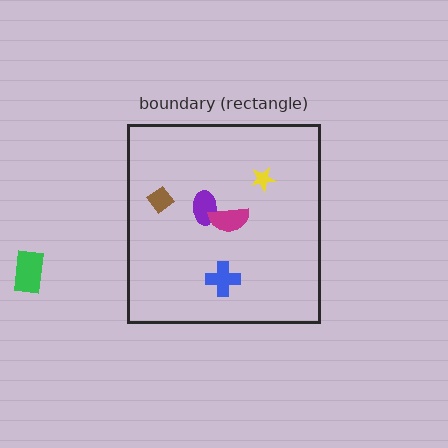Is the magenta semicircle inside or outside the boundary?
Inside.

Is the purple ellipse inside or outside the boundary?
Inside.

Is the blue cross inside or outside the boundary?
Inside.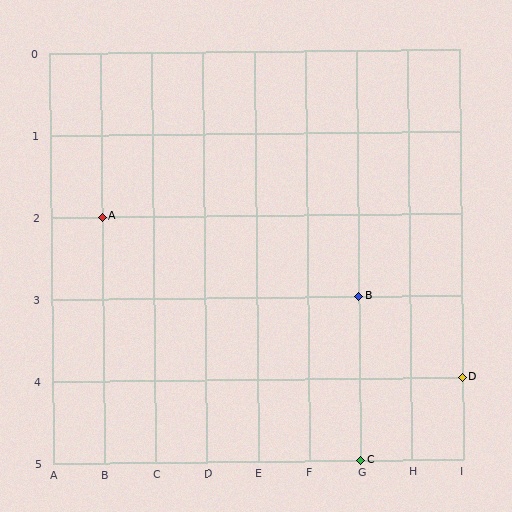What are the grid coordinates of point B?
Point B is at grid coordinates (G, 3).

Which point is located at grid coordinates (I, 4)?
Point D is at (I, 4).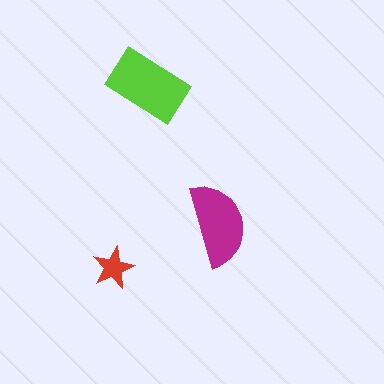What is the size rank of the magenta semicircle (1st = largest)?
2nd.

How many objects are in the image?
There are 3 objects in the image.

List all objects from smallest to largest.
The red star, the magenta semicircle, the lime rectangle.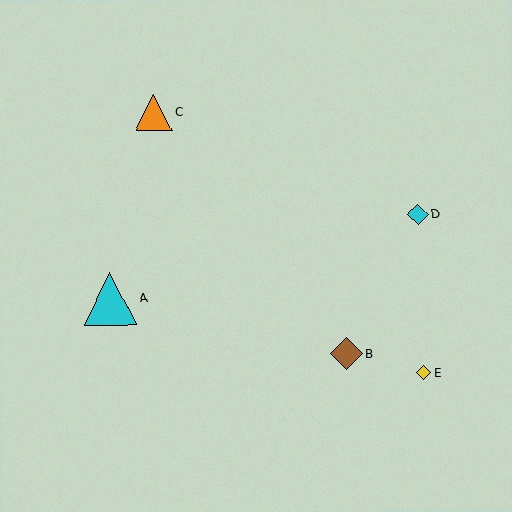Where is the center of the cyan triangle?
The center of the cyan triangle is at (110, 298).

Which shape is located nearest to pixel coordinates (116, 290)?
The cyan triangle (labeled A) at (110, 298) is nearest to that location.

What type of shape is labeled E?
Shape E is a yellow diamond.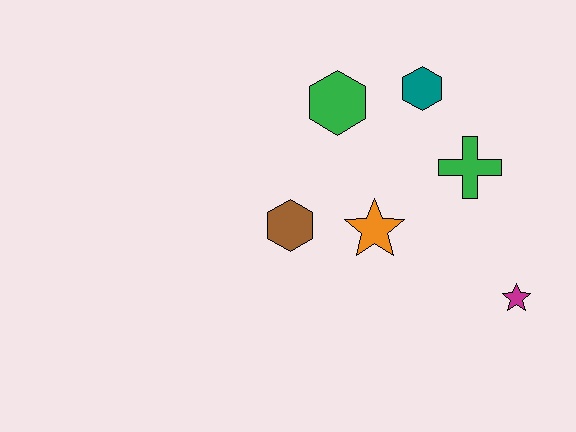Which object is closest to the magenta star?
The green cross is closest to the magenta star.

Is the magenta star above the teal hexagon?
No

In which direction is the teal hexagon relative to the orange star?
The teal hexagon is above the orange star.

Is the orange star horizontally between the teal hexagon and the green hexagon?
Yes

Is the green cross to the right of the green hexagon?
Yes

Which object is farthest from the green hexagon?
The magenta star is farthest from the green hexagon.